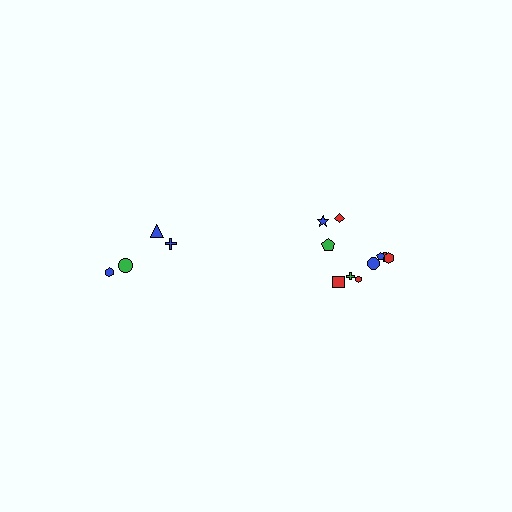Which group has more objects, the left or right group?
The right group.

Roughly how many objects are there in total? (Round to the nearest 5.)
Roughly 15 objects in total.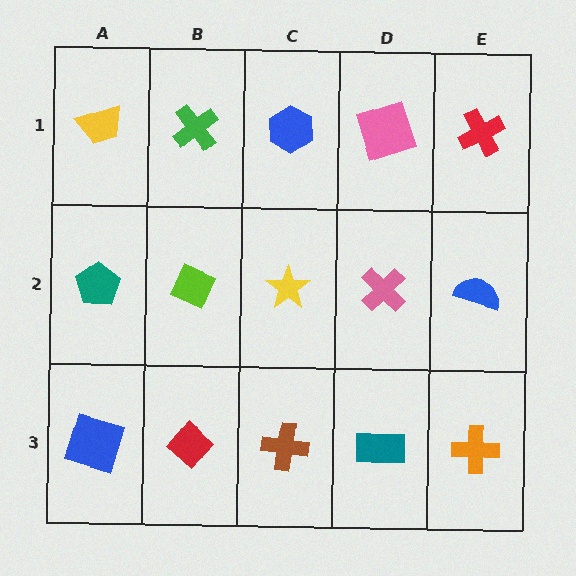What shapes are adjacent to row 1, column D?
A pink cross (row 2, column D), a blue hexagon (row 1, column C), a red cross (row 1, column E).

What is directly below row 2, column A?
A blue square.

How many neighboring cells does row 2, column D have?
4.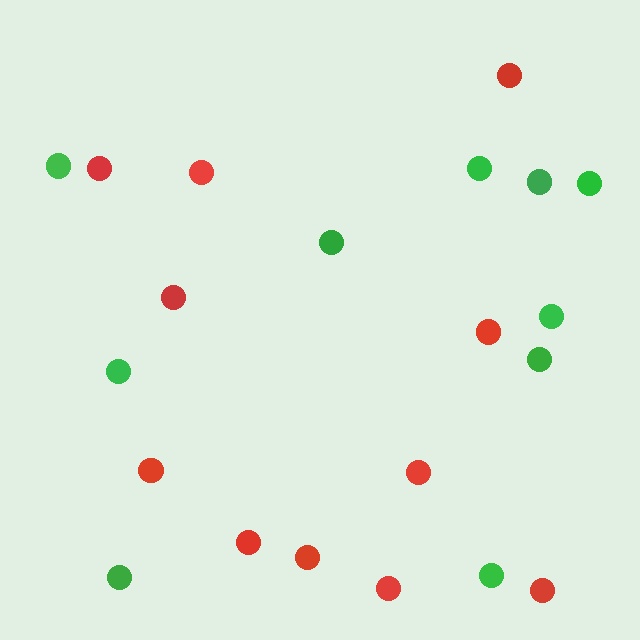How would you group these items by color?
There are 2 groups: one group of red circles (11) and one group of green circles (10).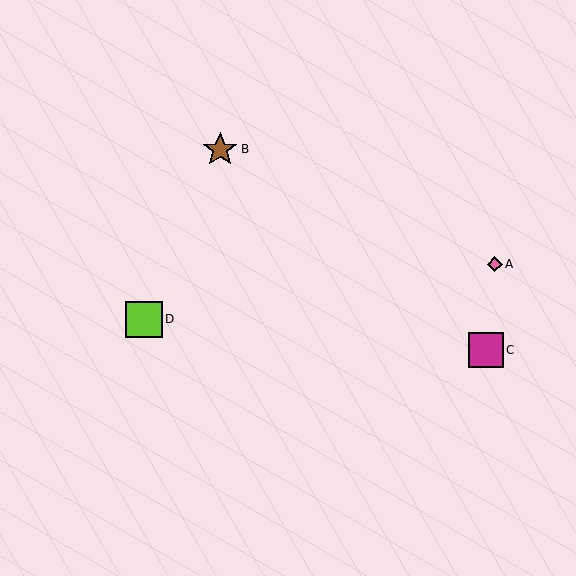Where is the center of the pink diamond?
The center of the pink diamond is at (495, 264).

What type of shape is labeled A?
Shape A is a pink diamond.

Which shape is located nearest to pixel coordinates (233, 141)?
The brown star (labeled B) at (220, 149) is nearest to that location.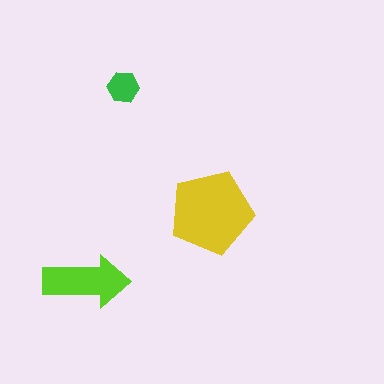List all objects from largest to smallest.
The yellow pentagon, the lime arrow, the green hexagon.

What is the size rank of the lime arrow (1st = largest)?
2nd.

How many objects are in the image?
There are 3 objects in the image.